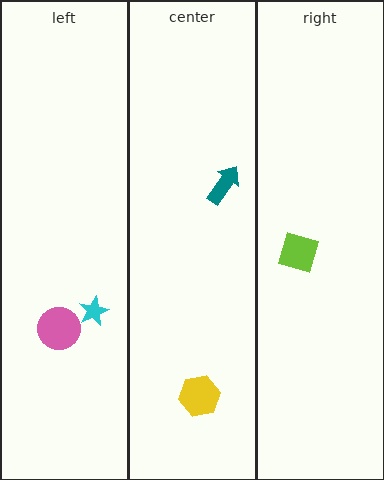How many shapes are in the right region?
1.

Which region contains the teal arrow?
The center region.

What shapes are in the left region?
The pink circle, the cyan star.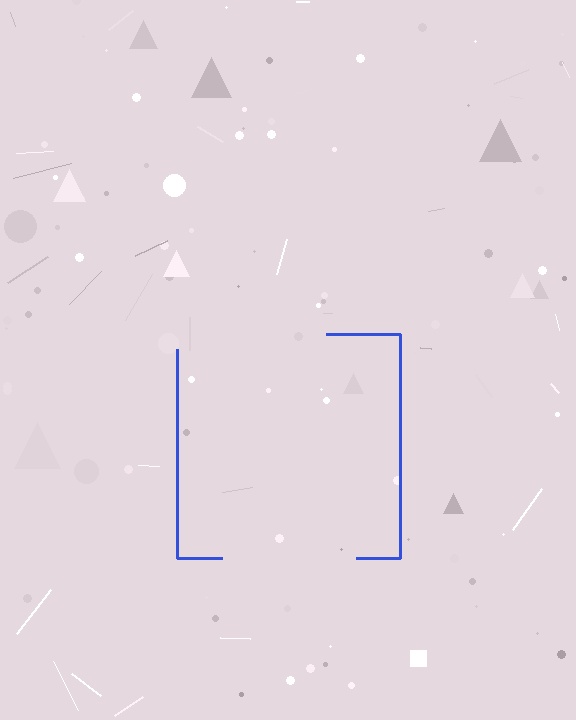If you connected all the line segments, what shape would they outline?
They would outline a square.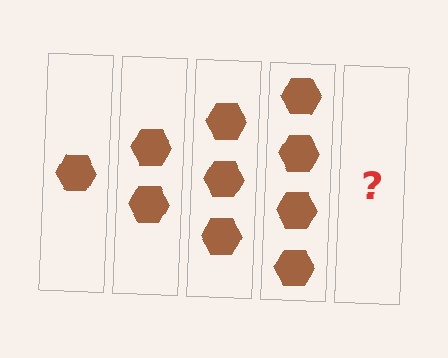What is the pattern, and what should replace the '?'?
The pattern is that each step adds one more hexagon. The '?' should be 5 hexagons.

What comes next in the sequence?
The next element should be 5 hexagons.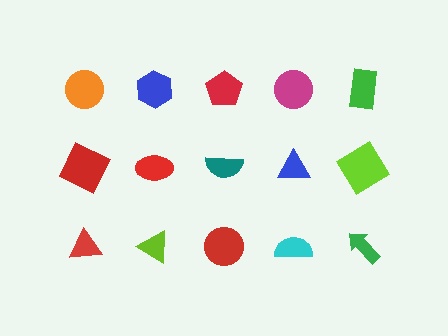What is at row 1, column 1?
An orange circle.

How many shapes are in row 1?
5 shapes.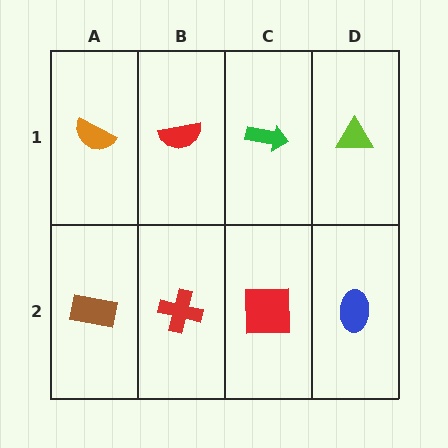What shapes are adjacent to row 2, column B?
A red semicircle (row 1, column B), a brown rectangle (row 2, column A), a red square (row 2, column C).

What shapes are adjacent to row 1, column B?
A red cross (row 2, column B), an orange semicircle (row 1, column A), a green arrow (row 1, column C).